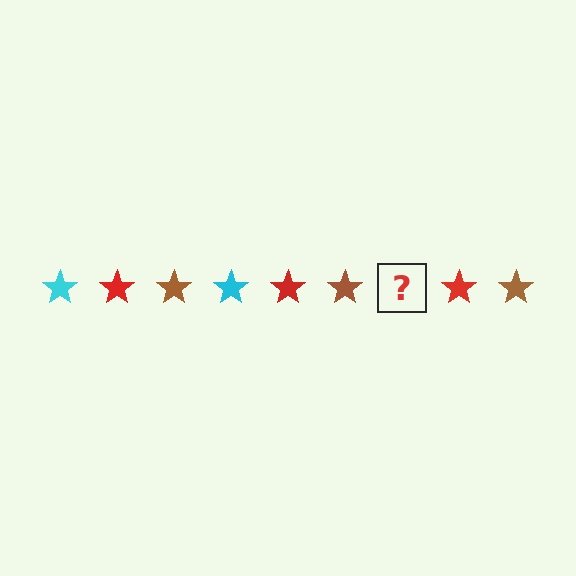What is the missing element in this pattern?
The missing element is a cyan star.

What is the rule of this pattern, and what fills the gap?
The rule is that the pattern cycles through cyan, red, brown stars. The gap should be filled with a cyan star.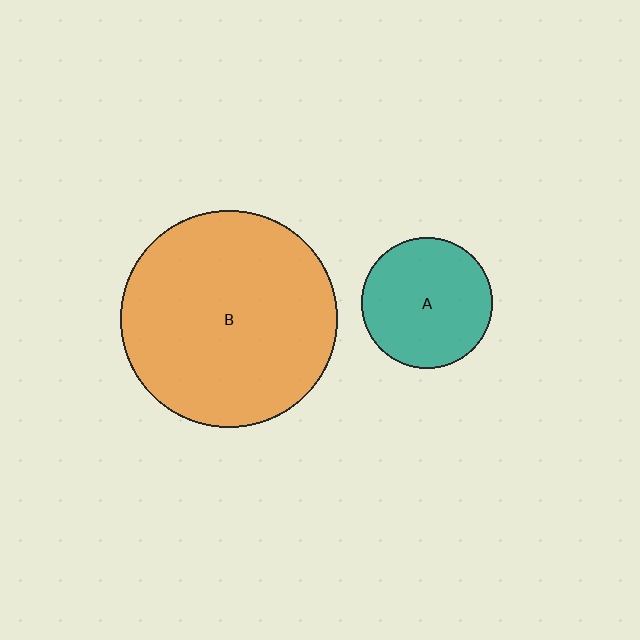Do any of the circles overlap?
No, none of the circles overlap.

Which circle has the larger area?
Circle B (orange).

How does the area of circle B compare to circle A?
Approximately 2.7 times.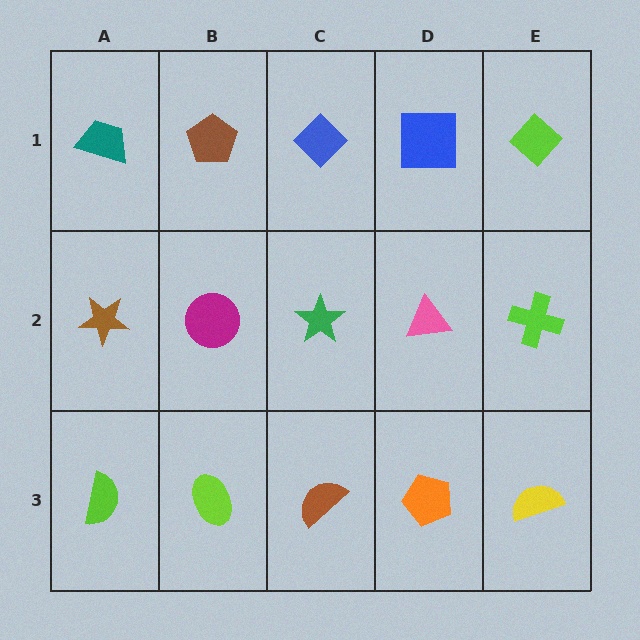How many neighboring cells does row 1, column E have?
2.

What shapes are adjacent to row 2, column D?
A blue square (row 1, column D), an orange pentagon (row 3, column D), a green star (row 2, column C), a lime cross (row 2, column E).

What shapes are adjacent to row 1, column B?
A magenta circle (row 2, column B), a teal trapezoid (row 1, column A), a blue diamond (row 1, column C).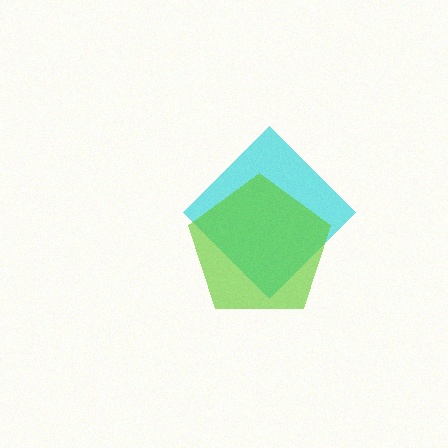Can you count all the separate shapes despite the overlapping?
Yes, there are 2 separate shapes.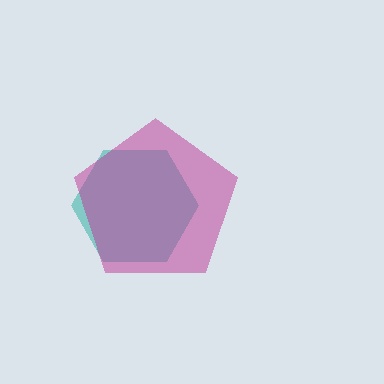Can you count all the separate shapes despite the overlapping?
Yes, there are 2 separate shapes.